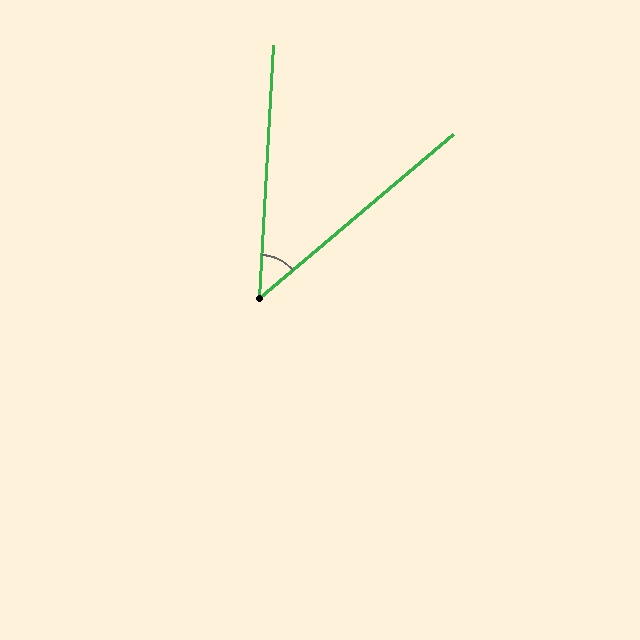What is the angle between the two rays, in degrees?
Approximately 47 degrees.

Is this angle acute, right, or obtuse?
It is acute.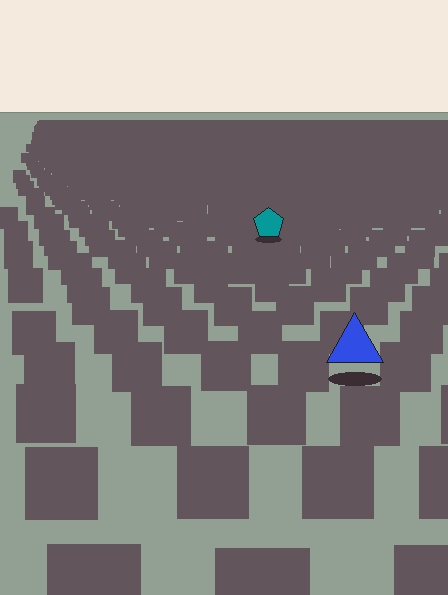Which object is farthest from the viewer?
The teal pentagon is farthest from the viewer. It appears smaller and the ground texture around it is denser.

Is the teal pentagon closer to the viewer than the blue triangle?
No. The blue triangle is closer — you can tell from the texture gradient: the ground texture is coarser near it.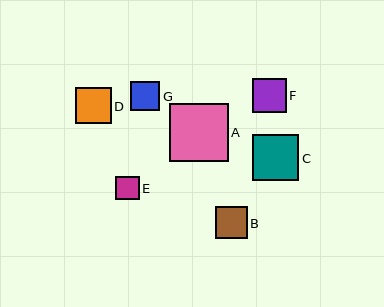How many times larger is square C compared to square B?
Square C is approximately 1.5 times the size of square B.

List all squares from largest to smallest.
From largest to smallest: A, C, D, F, B, G, E.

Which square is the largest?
Square A is the largest with a size of approximately 59 pixels.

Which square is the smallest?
Square E is the smallest with a size of approximately 23 pixels.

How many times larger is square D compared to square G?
Square D is approximately 1.2 times the size of square G.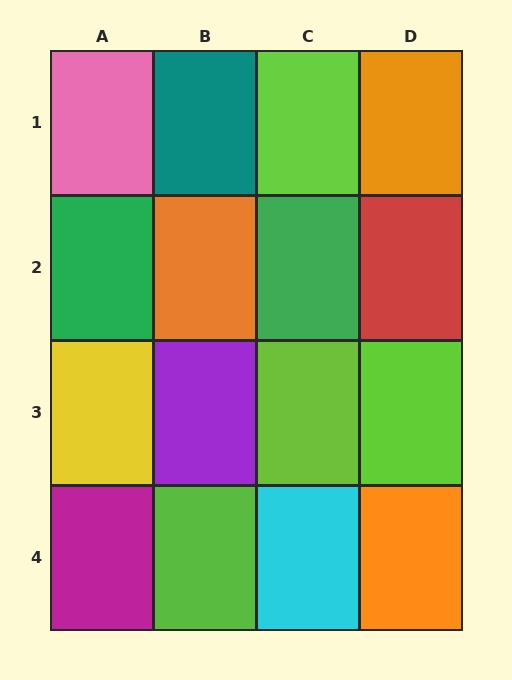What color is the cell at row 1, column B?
Teal.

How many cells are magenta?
1 cell is magenta.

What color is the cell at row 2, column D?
Red.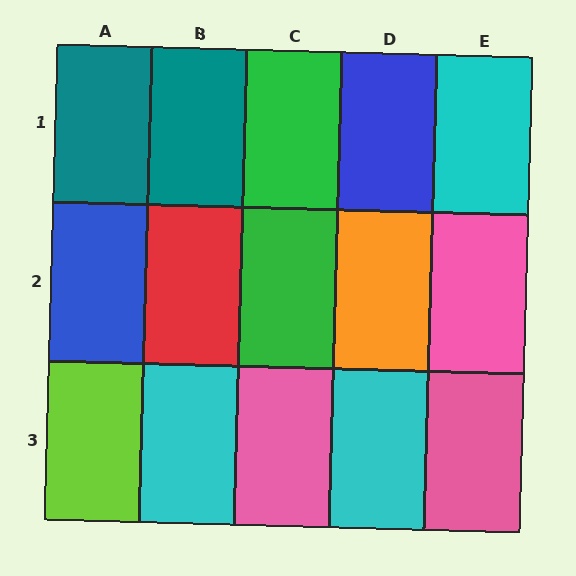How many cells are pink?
3 cells are pink.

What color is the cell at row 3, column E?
Pink.